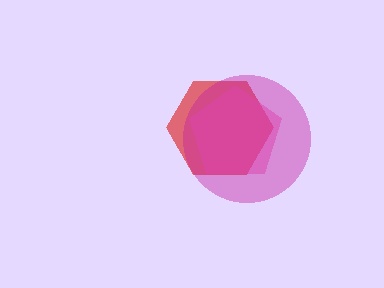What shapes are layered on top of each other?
The layered shapes are: a red hexagon, a pink pentagon, a magenta circle.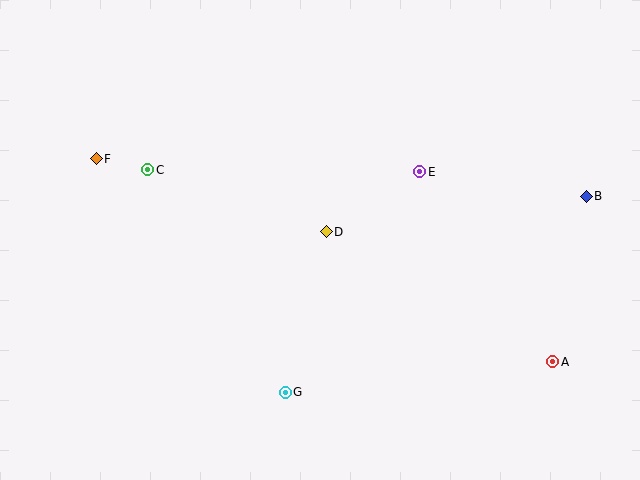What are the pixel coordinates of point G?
Point G is at (285, 392).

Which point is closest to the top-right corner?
Point B is closest to the top-right corner.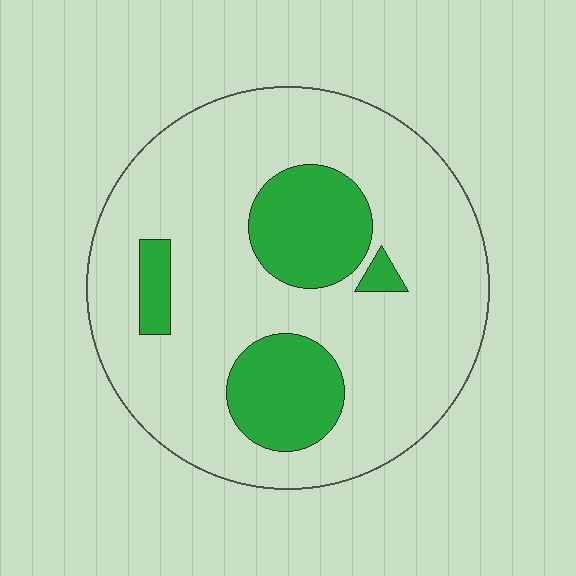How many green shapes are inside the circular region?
4.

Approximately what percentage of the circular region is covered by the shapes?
Approximately 20%.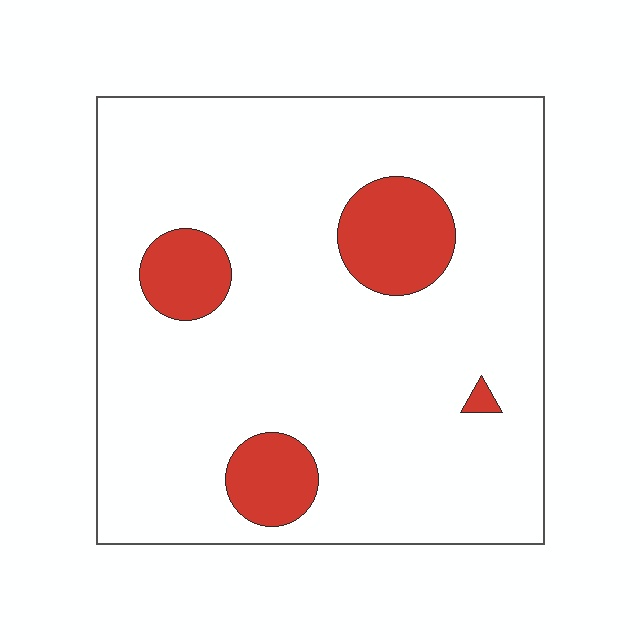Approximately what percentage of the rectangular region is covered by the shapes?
Approximately 15%.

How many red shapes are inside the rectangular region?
4.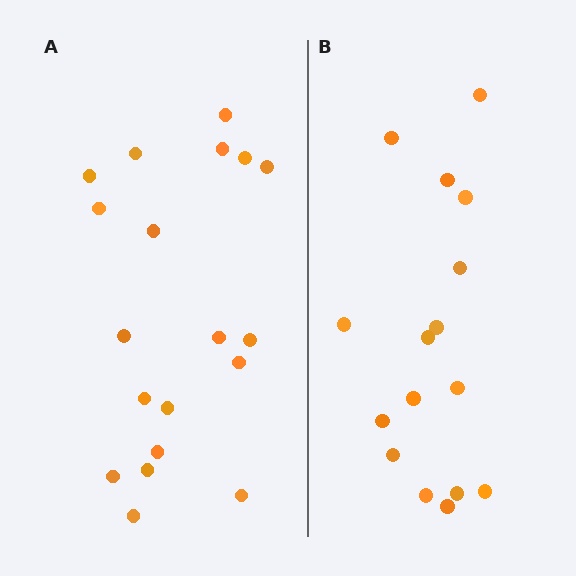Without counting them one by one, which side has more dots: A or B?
Region A (the left region) has more dots.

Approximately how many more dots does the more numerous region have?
Region A has just a few more — roughly 2 or 3 more dots than region B.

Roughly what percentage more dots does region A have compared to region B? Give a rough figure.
About 20% more.